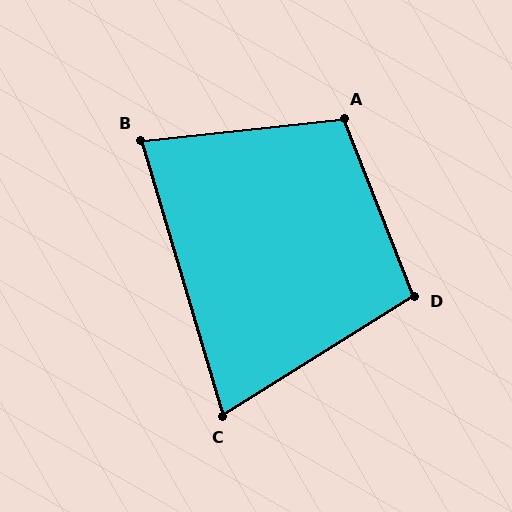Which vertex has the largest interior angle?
A, at approximately 105 degrees.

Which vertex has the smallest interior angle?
C, at approximately 75 degrees.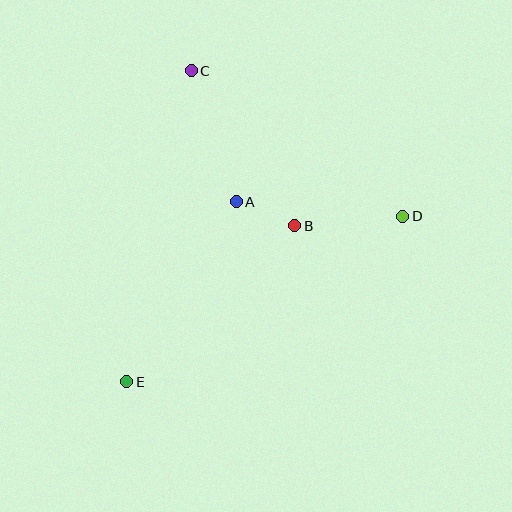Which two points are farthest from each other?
Points D and E are farthest from each other.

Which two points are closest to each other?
Points A and B are closest to each other.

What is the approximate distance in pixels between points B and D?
The distance between B and D is approximately 108 pixels.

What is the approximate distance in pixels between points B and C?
The distance between B and C is approximately 187 pixels.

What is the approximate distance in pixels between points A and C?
The distance between A and C is approximately 139 pixels.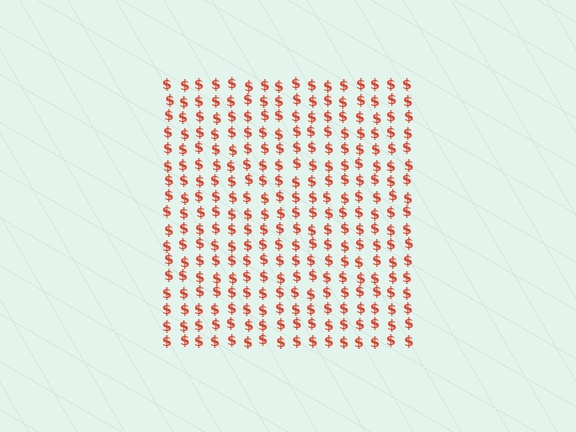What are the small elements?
The small elements are dollar signs.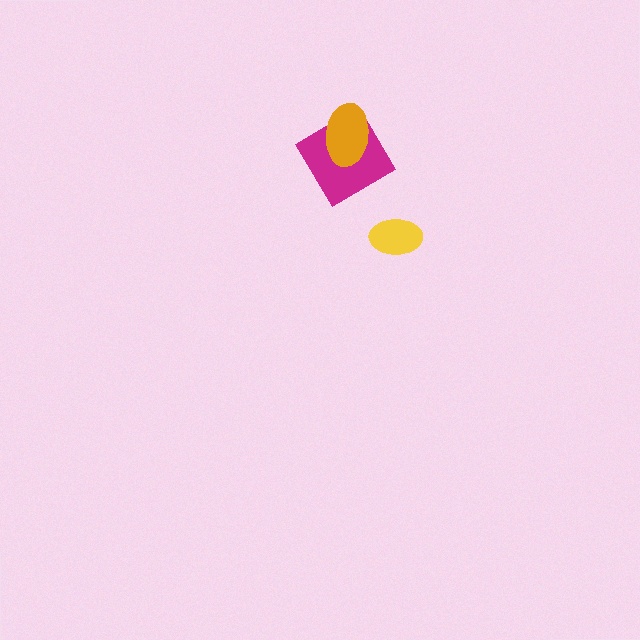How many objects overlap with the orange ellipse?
1 object overlaps with the orange ellipse.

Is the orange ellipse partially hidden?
No, no other shape covers it.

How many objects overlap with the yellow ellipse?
0 objects overlap with the yellow ellipse.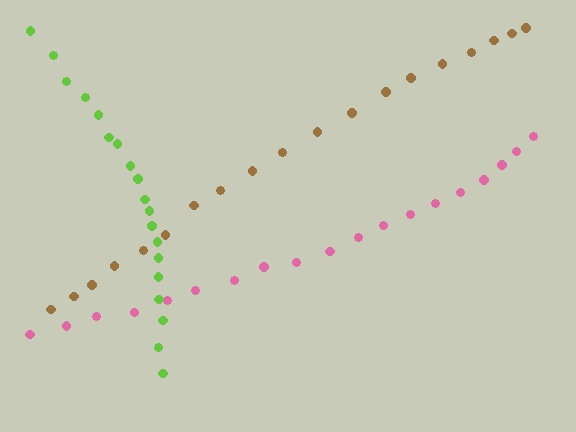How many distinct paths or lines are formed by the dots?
There are 3 distinct paths.